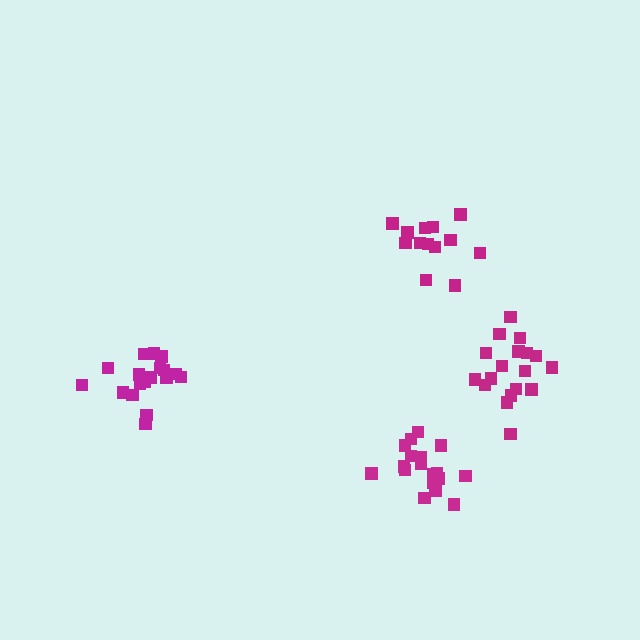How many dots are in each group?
Group 1: 18 dots, Group 2: 13 dots, Group 3: 18 dots, Group 4: 19 dots (68 total).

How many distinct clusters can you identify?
There are 4 distinct clusters.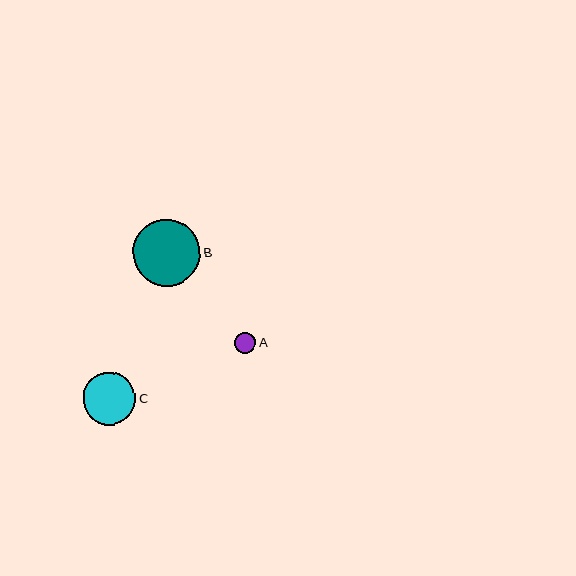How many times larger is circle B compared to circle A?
Circle B is approximately 3.1 times the size of circle A.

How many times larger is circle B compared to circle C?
Circle B is approximately 1.3 times the size of circle C.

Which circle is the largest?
Circle B is the largest with a size of approximately 67 pixels.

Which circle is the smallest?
Circle A is the smallest with a size of approximately 21 pixels.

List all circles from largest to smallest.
From largest to smallest: B, C, A.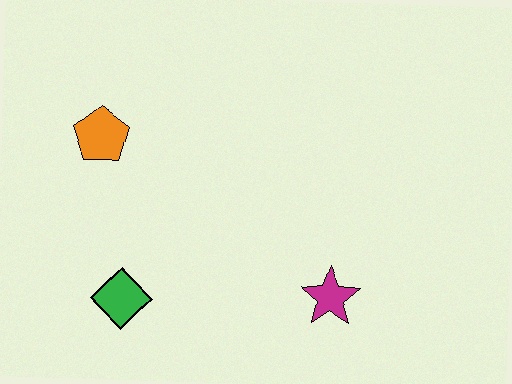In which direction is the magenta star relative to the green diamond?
The magenta star is to the right of the green diamond.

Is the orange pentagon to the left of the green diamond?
Yes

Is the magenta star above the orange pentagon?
No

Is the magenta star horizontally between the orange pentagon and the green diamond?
No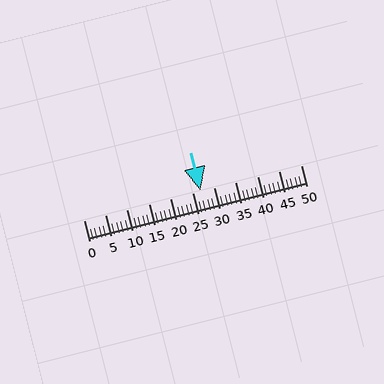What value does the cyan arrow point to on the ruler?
The cyan arrow points to approximately 27.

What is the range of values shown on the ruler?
The ruler shows values from 0 to 50.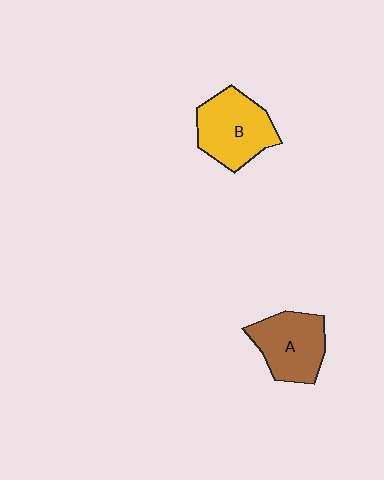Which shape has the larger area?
Shape B (yellow).